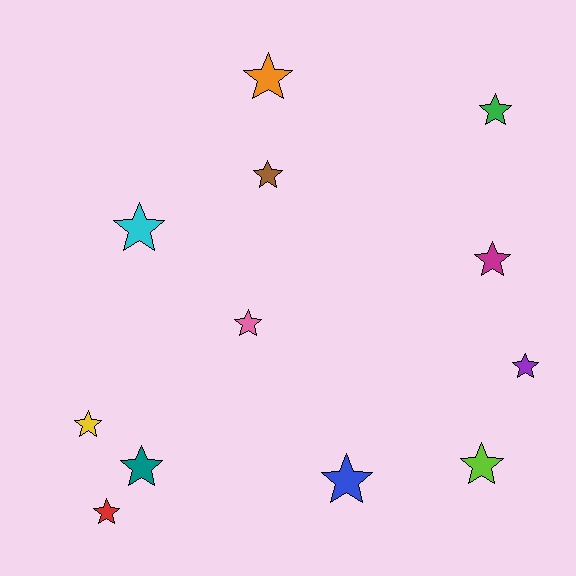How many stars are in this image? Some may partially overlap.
There are 12 stars.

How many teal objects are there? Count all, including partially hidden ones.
There is 1 teal object.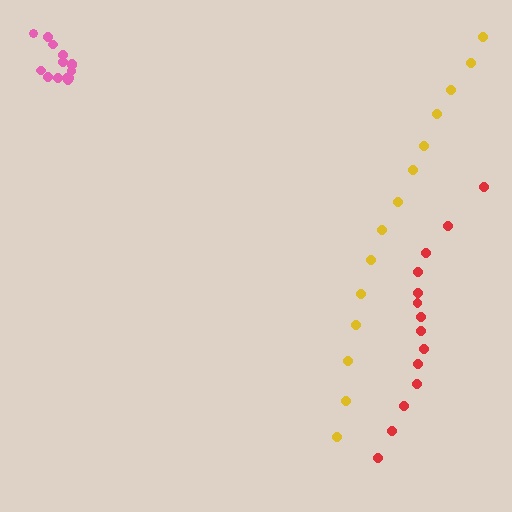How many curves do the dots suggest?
There are 3 distinct paths.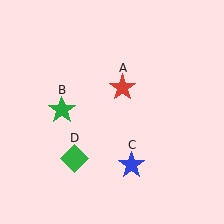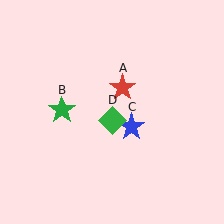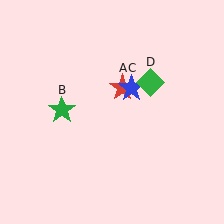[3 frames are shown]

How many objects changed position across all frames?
2 objects changed position: blue star (object C), green diamond (object D).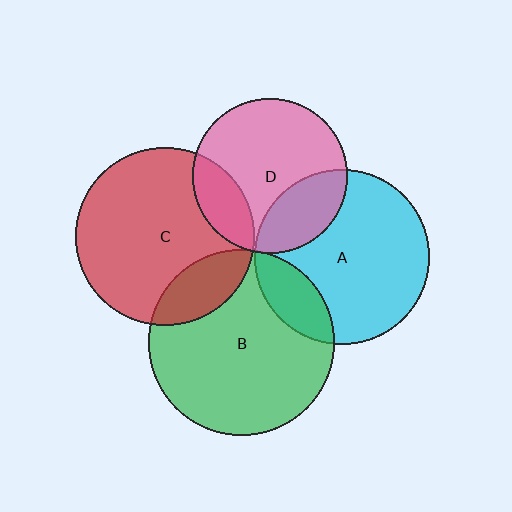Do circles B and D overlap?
Yes.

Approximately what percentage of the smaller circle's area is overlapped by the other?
Approximately 5%.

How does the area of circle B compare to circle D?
Approximately 1.4 times.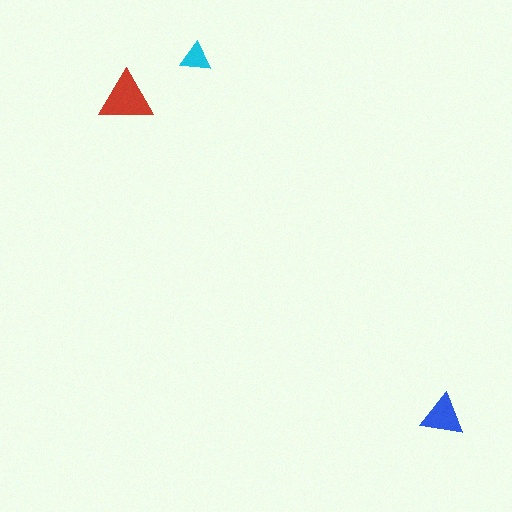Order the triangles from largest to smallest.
the red one, the blue one, the cyan one.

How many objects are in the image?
There are 3 objects in the image.